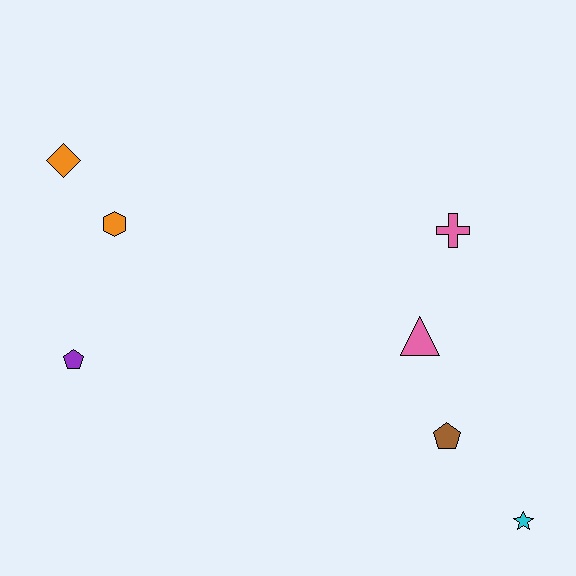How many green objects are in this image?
There are no green objects.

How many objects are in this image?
There are 7 objects.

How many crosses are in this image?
There is 1 cross.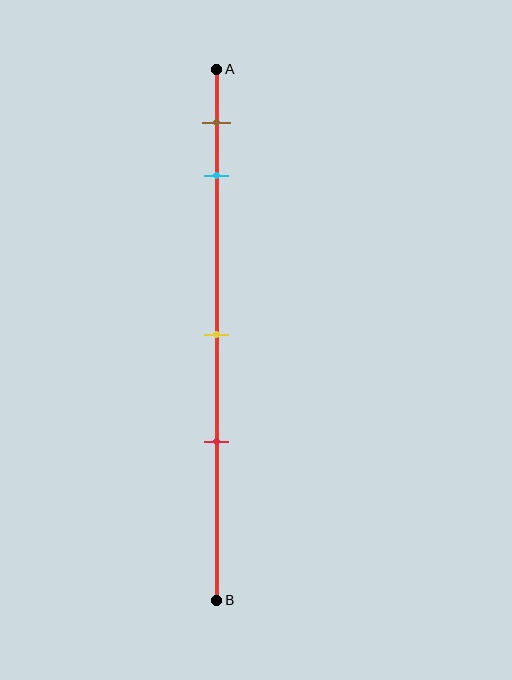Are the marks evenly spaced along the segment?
No, the marks are not evenly spaced.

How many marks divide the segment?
There are 4 marks dividing the segment.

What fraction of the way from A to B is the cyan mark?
The cyan mark is approximately 20% (0.2) of the way from A to B.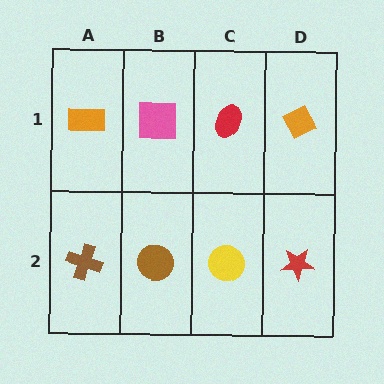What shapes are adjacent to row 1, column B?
A brown circle (row 2, column B), an orange rectangle (row 1, column A), a red ellipse (row 1, column C).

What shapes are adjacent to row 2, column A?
An orange rectangle (row 1, column A), a brown circle (row 2, column B).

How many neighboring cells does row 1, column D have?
2.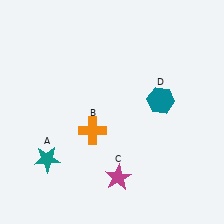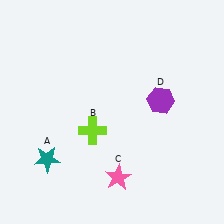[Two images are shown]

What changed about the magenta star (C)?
In Image 1, C is magenta. In Image 2, it changed to pink.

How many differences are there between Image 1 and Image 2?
There are 3 differences between the two images.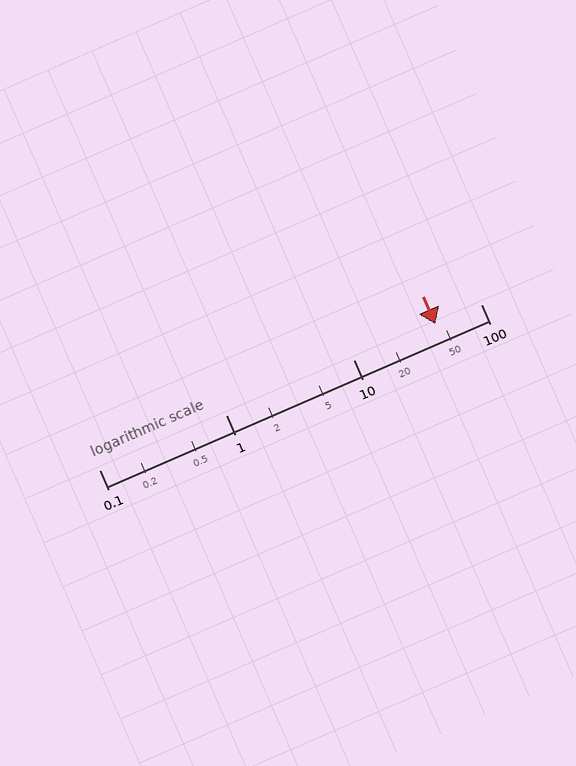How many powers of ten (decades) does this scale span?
The scale spans 3 decades, from 0.1 to 100.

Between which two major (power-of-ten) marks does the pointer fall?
The pointer is between 10 and 100.